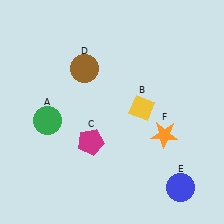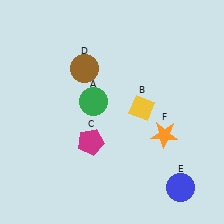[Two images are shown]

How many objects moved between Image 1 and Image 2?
1 object moved between the two images.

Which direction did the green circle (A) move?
The green circle (A) moved right.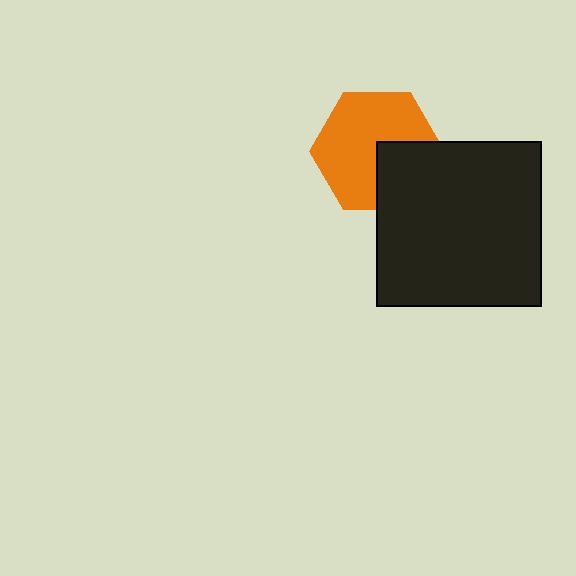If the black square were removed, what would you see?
You would see the complete orange hexagon.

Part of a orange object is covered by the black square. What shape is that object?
It is a hexagon.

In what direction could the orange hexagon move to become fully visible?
The orange hexagon could move toward the upper-left. That would shift it out from behind the black square entirely.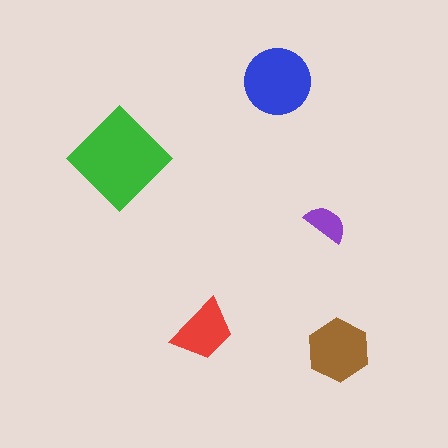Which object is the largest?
The green diamond.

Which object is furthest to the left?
The green diamond is leftmost.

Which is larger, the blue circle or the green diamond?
The green diamond.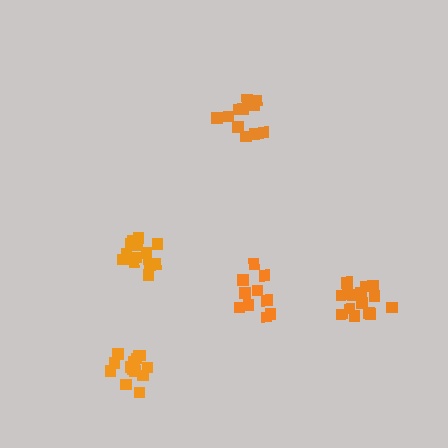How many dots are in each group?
Group 1: 13 dots, Group 2: 11 dots, Group 3: 15 dots, Group 4: 14 dots, Group 5: 10 dots (63 total).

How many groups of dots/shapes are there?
There are 5 groups.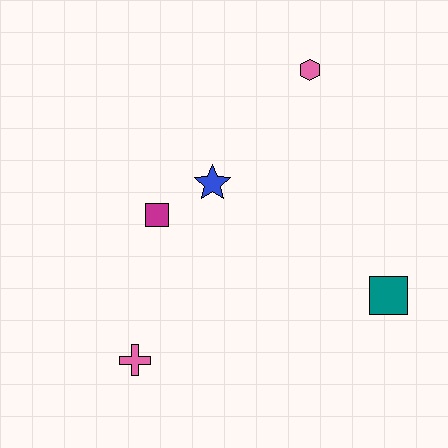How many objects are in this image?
There are 5 objects.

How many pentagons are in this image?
There are no pentagons.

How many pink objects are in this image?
There are 2 pink objects.